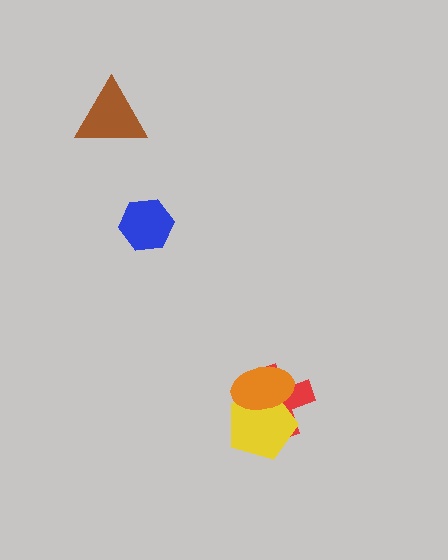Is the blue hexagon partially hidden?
No, no other shape covers it.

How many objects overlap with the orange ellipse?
2 objects overlap with the orange ellipse.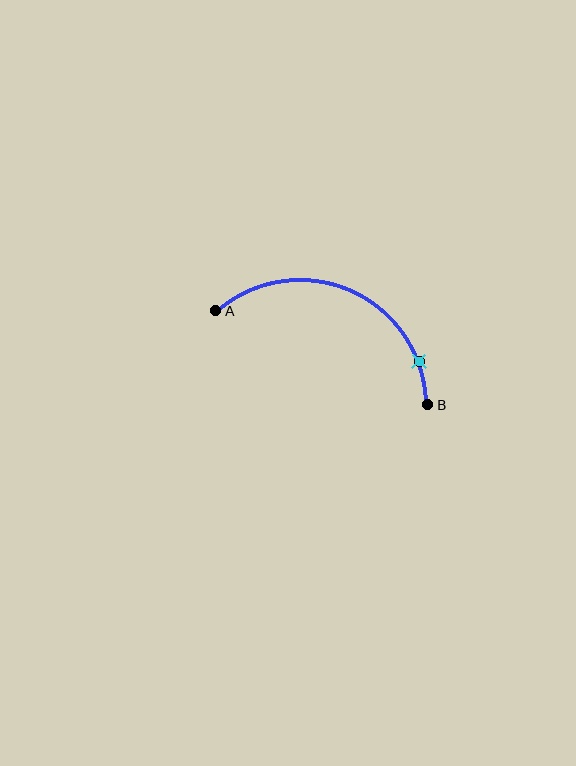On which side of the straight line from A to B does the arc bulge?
The arc bulges above the straight line connecting A and B.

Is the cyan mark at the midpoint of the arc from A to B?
No. The cyan mark lies on the arc but is closer to endpoint B. The arc midpoint would be at the point on the curve equidistant along the arc from both A and B.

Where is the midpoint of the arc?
The arc midpoint is the point on the curve farthest from the straight line joining A and B. It sits above that line.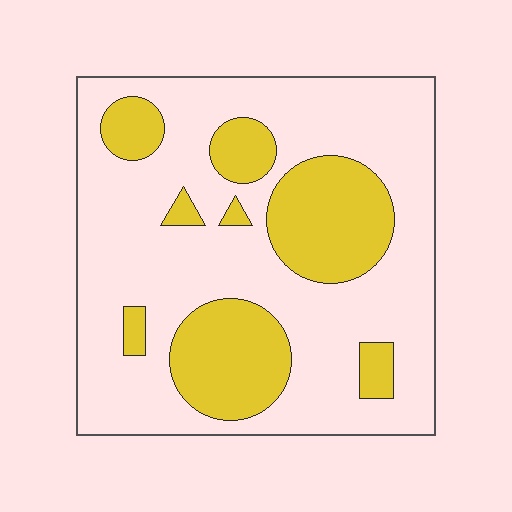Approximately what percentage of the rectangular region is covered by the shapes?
Approximately 30%.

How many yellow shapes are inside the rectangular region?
8.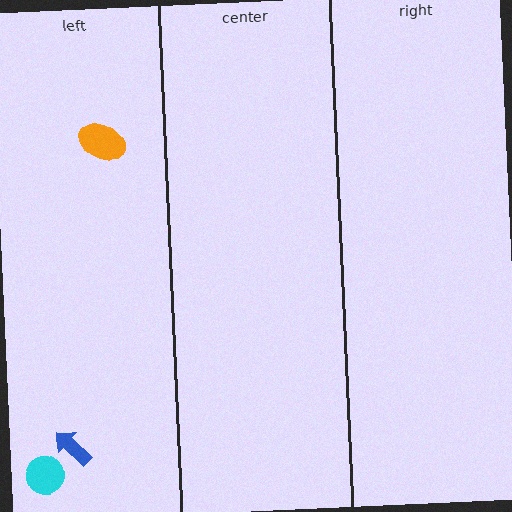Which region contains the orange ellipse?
The left region.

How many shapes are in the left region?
3.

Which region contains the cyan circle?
The left region.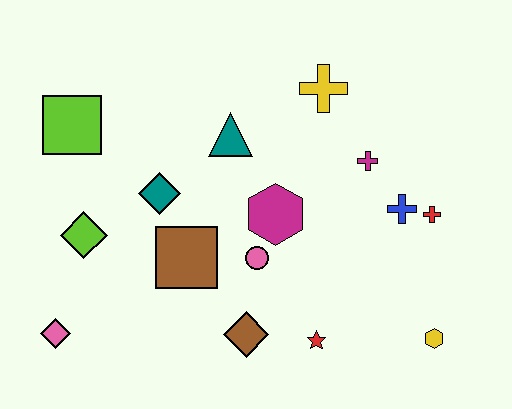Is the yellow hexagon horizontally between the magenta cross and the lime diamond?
No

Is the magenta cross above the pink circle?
Yes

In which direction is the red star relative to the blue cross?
The red star is below the blue cross.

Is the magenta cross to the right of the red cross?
No